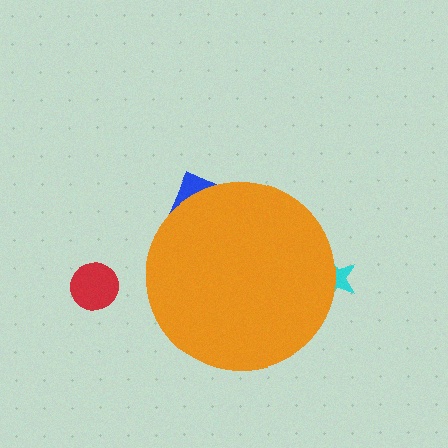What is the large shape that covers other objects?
An orange circle.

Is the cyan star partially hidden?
Yes, the cyan star is partially hidden behind the orange circle.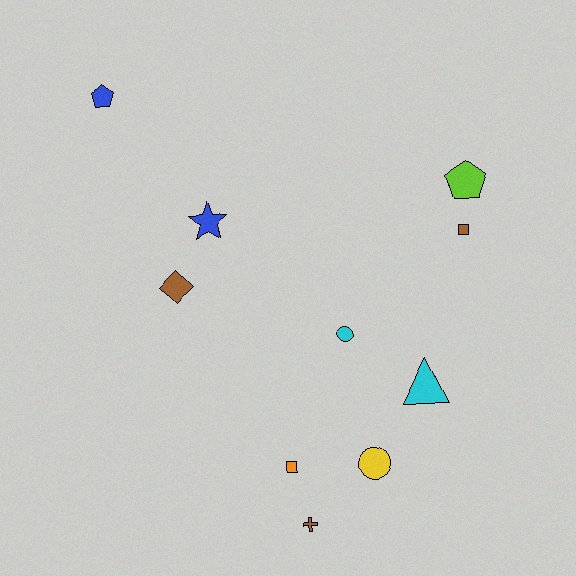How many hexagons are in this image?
There are no hexagons.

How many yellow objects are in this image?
There is 1 yellow object.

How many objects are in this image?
There are 10 objects.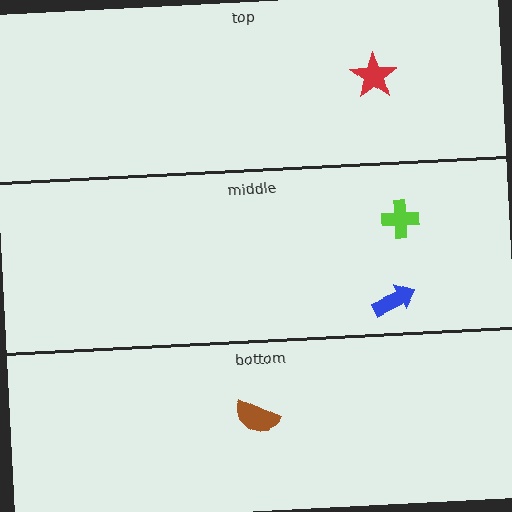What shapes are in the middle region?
The lime cross, the blue arrow.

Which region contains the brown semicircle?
The bottom region.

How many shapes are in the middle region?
2.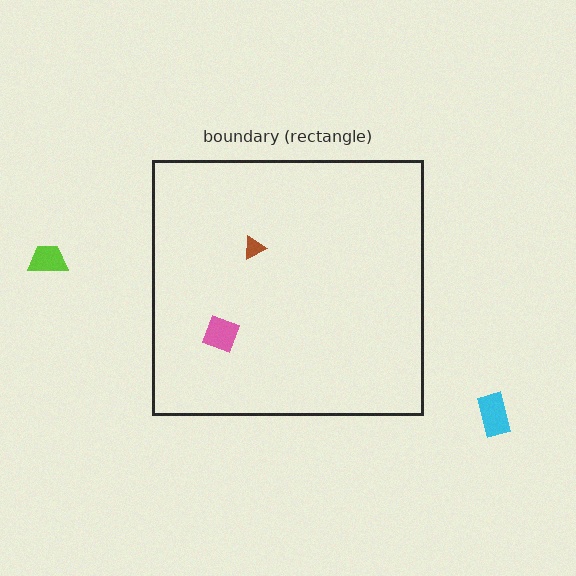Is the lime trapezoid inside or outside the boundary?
Outside.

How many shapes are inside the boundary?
2 inside, 2 outside.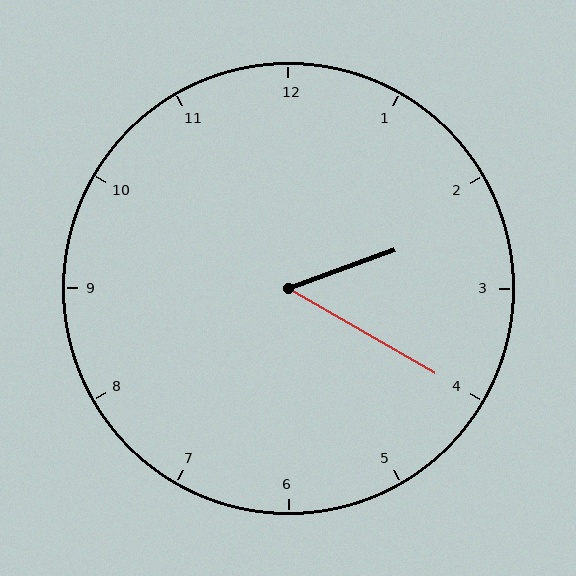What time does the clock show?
2:20.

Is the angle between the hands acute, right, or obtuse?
It is acute.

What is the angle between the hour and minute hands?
Approximately 50 degrees.